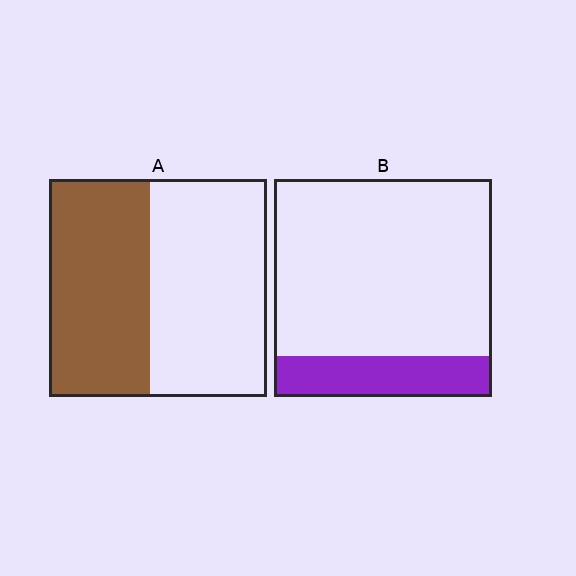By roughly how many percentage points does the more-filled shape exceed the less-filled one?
By roughly 30 percentage points (A over B).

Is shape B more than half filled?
No.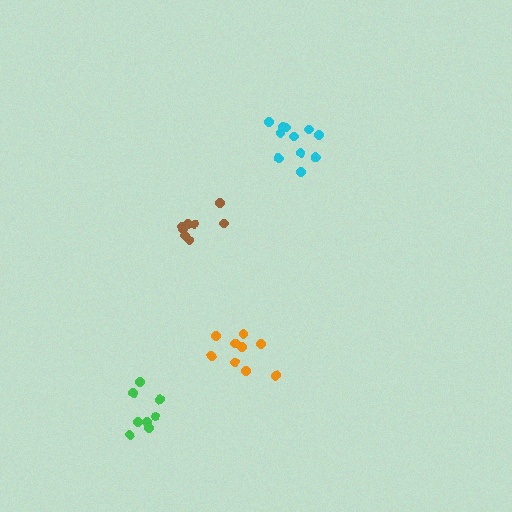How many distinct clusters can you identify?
There are 4 distinct clusters.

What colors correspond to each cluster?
The clusters are colored: brown, green, cyan, orange.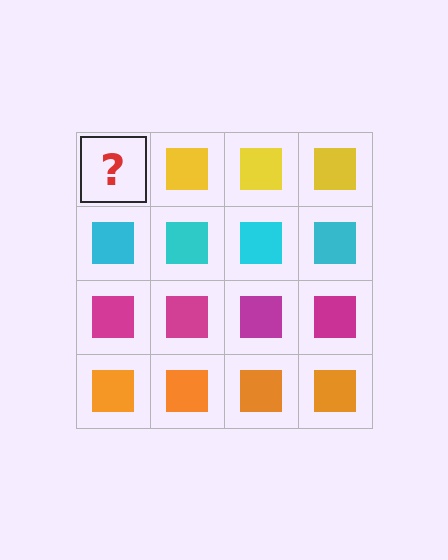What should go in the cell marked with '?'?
The missing cell should contain a yellow square.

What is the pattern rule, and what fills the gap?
The rule is that each row has a consistent color. The gap should be filled with a yellow square.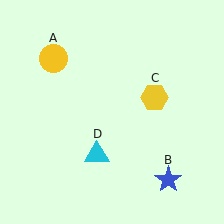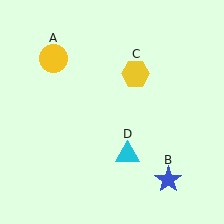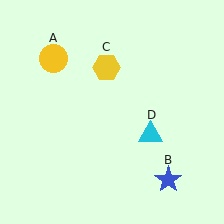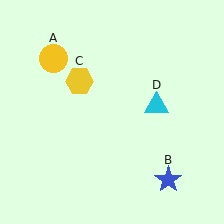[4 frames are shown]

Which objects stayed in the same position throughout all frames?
Yellow circle (object A) and blue star (object B) remained stationary.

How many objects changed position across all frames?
2 objects changed position: yellow hexagon (object C), cyan triangle (object D).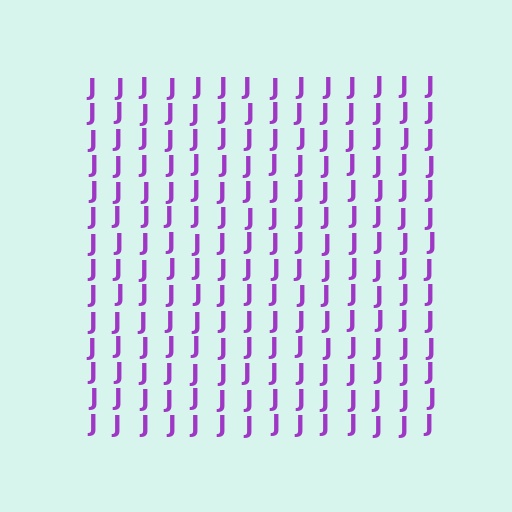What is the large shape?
The large shape is a square.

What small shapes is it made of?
It is made of small letter J's.